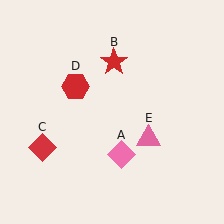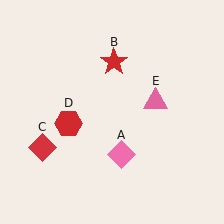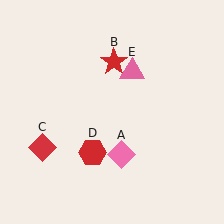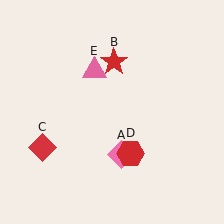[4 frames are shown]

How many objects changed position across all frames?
2 objects changed position: red hexagon (object D), pink triangle (object E).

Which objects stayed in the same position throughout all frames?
Pink diamond (object A) and red star (object B) and red diamond (object C) remained stationary.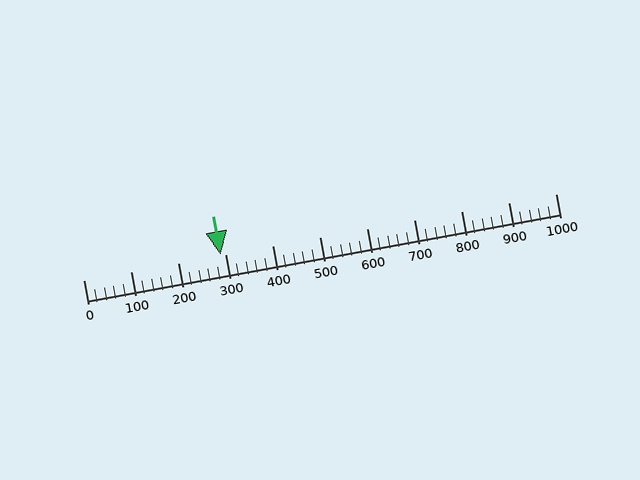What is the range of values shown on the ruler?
The ruler shows values from 0 to 1000.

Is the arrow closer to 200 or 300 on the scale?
The arrow is closer to 300.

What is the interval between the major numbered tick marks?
The major tick marks are spaced 100 units apart.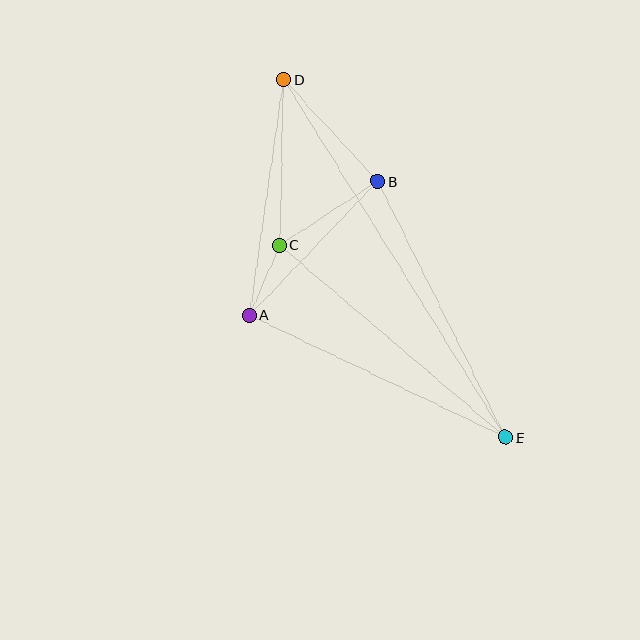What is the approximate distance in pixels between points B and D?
The distance between B and D is approximately 139 pixels.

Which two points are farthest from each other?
Points D and E are farthest from each other.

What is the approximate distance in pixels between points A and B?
The distance between A and B is approximately 185 pixels.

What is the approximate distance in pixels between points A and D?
The distance between A and D is approximately 238 pixels.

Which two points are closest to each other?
Points A and C are closest to each other.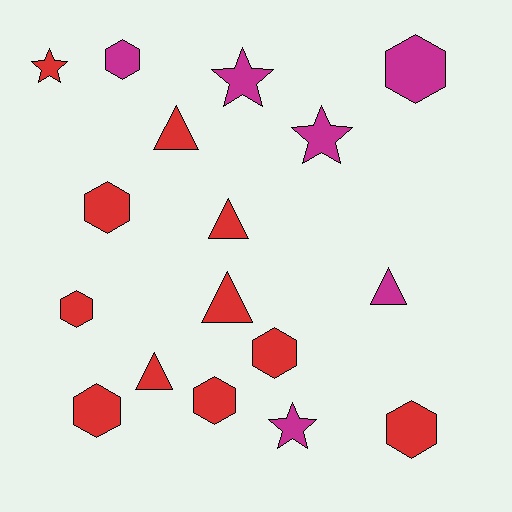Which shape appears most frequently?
Hexagon, with 8 objects.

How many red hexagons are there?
There are 6 red hexagons.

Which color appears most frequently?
Red, with 11 objects.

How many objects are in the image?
There are 17 objects.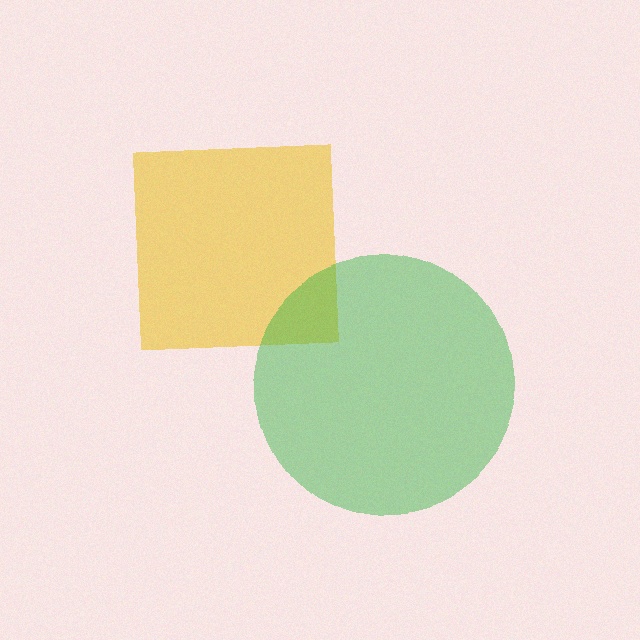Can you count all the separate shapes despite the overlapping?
Yes, there are 2 separate shapes.